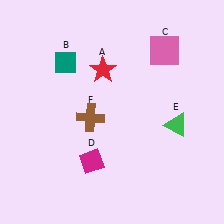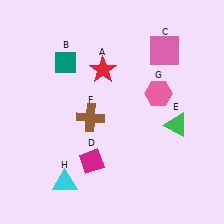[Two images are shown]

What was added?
A pink hexagon (G), a cyan triangle (H) were added in Image 2.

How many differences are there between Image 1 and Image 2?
There are 2 differences between the two images.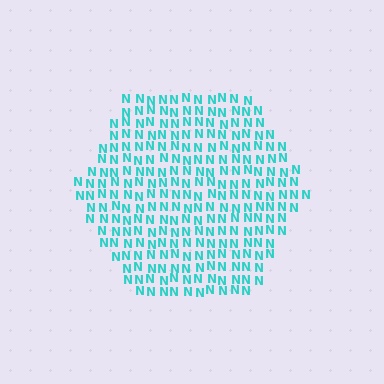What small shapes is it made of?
It is made of small letter N's.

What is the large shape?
The large shape is a hexagon.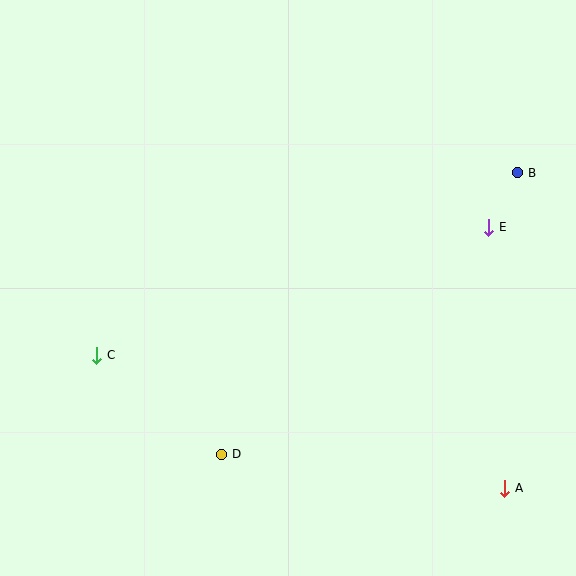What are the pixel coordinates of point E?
Point E is at (489, 227).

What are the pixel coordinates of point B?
Point B is at (517, 173).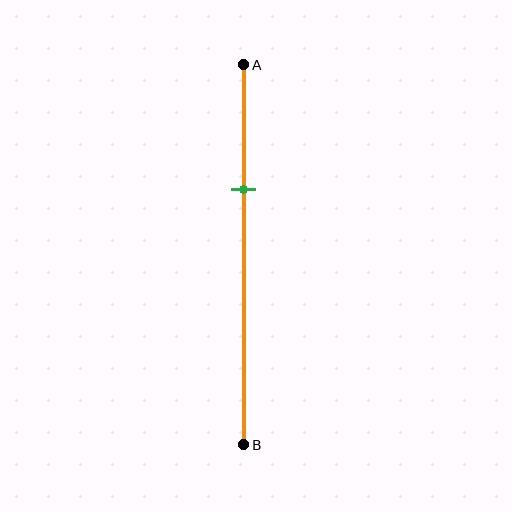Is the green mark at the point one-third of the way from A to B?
Yes, the mark is approximately at the one-third point.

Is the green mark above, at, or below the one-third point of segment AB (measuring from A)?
The green mark is approximately at the one-third point of segment AB.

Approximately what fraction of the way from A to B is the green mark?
The green mark is approximately 35% of the way from A to B.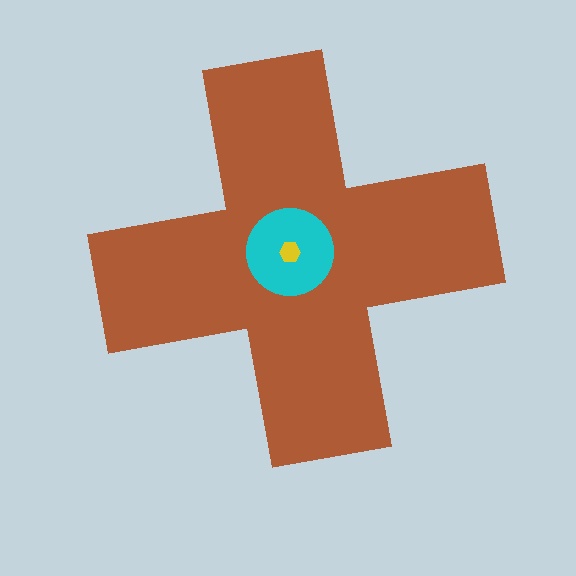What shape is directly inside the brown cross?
The cyan circle.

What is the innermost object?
The yellow hexagon.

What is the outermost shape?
The brown cross.